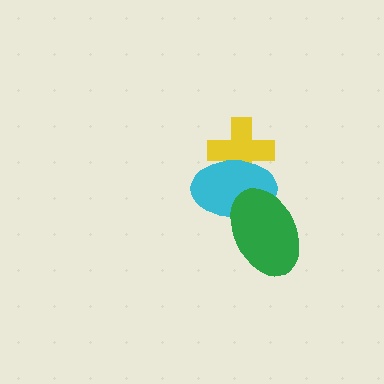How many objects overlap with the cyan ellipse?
2 objects overlap with the cyan ellipse.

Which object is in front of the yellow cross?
The cyan ellipse is in front of the yellow cross.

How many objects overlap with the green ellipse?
1 object overlaps with the green ellipse.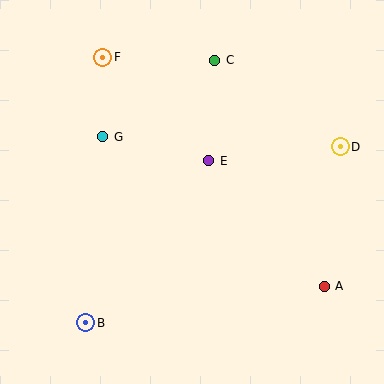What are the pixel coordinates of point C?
Point C is at (215, 60).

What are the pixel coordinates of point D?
Point D is at (340, 147).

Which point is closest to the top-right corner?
Point D is closest to the top-right corner.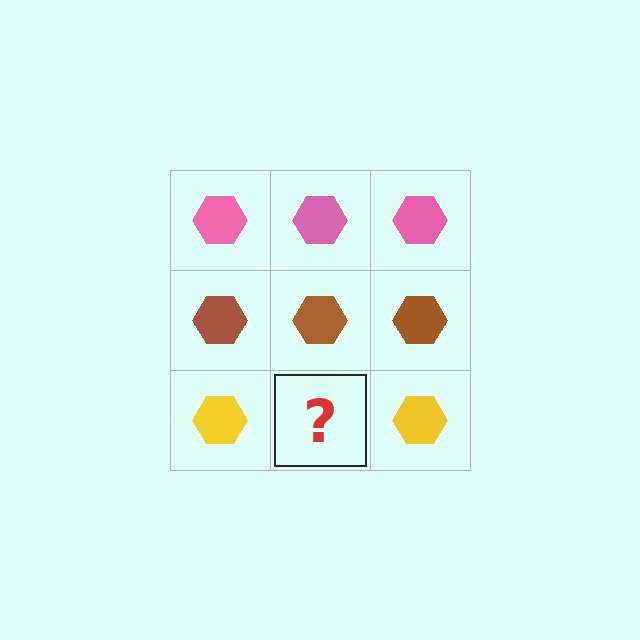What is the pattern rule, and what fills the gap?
The rule is that each row has a consistent color. The gap should be filled with a yellow hexagon.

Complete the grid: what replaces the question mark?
The question mark should be replaced with a yellow hexagon.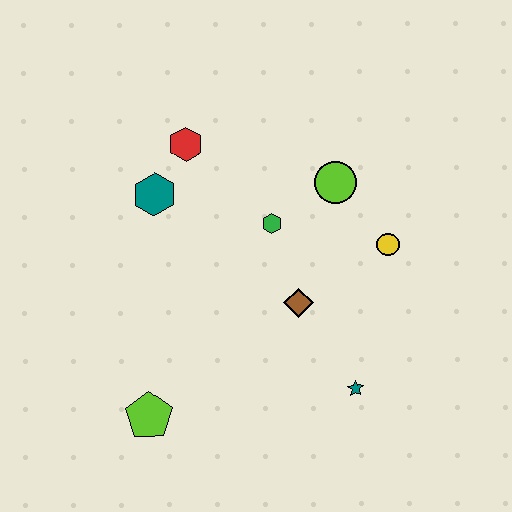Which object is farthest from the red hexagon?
The teal star is farthest from the red hexagon.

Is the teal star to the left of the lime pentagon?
No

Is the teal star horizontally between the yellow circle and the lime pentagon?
Yes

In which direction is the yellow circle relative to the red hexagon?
The yellow circle is to the right of the red hexagon.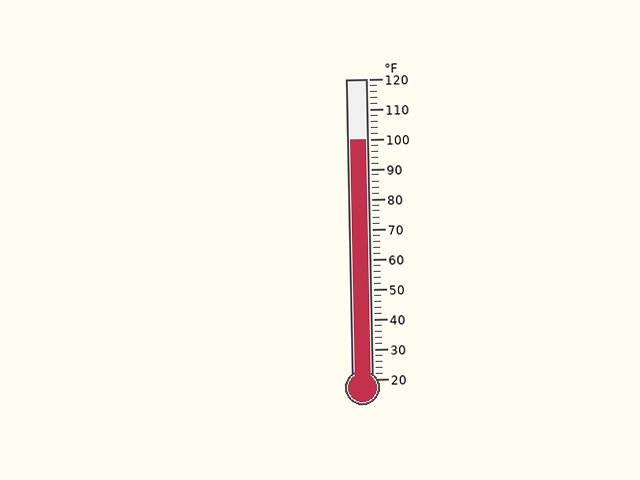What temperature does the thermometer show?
The thermometer shows approximately 100°F.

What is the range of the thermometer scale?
The thermometer scale ranges from 20°F to 120°F.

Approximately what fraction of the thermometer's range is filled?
The thermometer is filled to approximately 80% of its range.